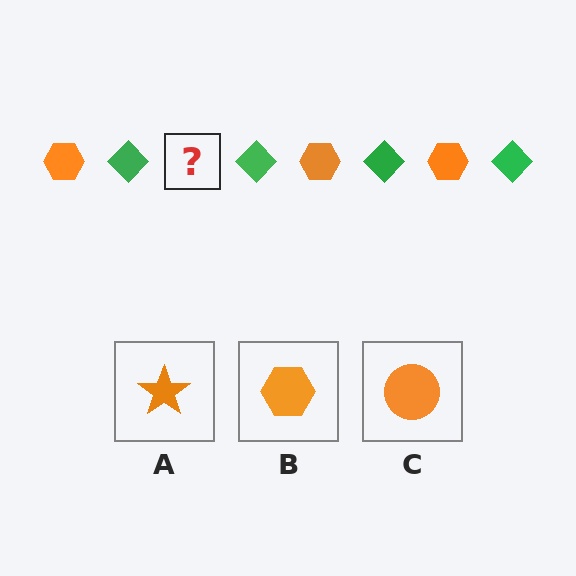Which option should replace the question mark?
Option B.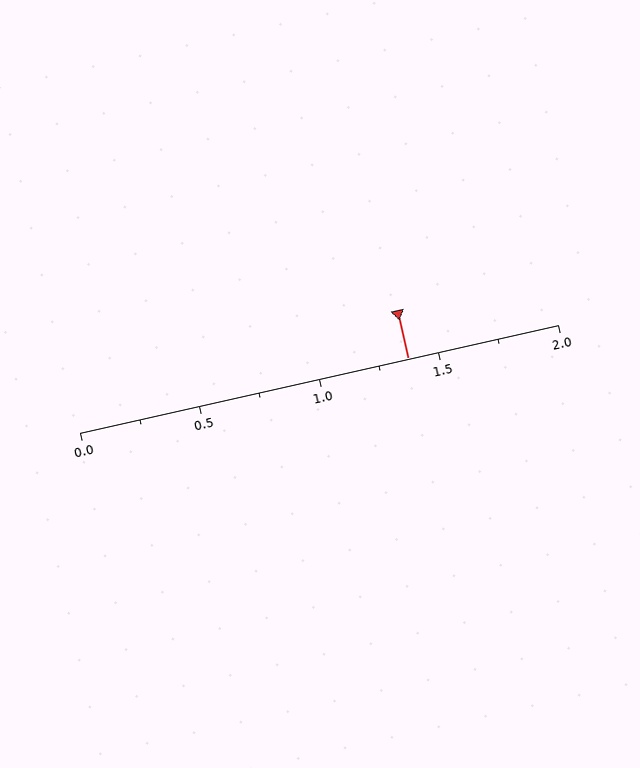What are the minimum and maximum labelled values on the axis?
The axis runs from 0.0 to 2.0.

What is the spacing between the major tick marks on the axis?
The major ticks are spaced 0.5 apart.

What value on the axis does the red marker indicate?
The marker indicates approximately 1.38.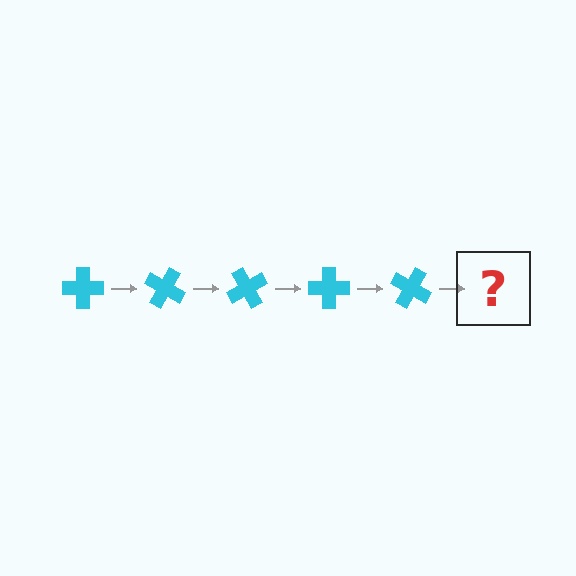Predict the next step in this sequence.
The next step is a cyan cross rotated 150 degrees.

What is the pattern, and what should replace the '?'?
The pattern is that the cross rotates 30 degrees each step. The '?' should be a cyan cross rotated 150 degrees.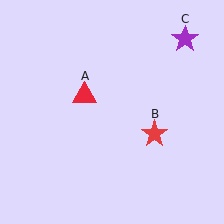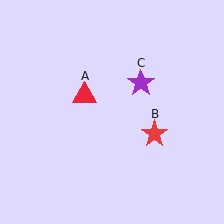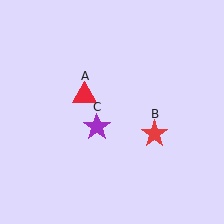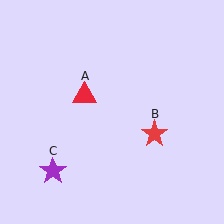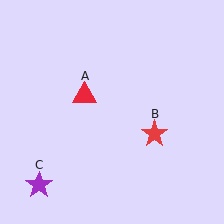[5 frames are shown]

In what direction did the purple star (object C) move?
The purple star (object C) moved down and to the left.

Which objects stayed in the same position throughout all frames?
Red triangle (object A) and red star (object B) remained stationary.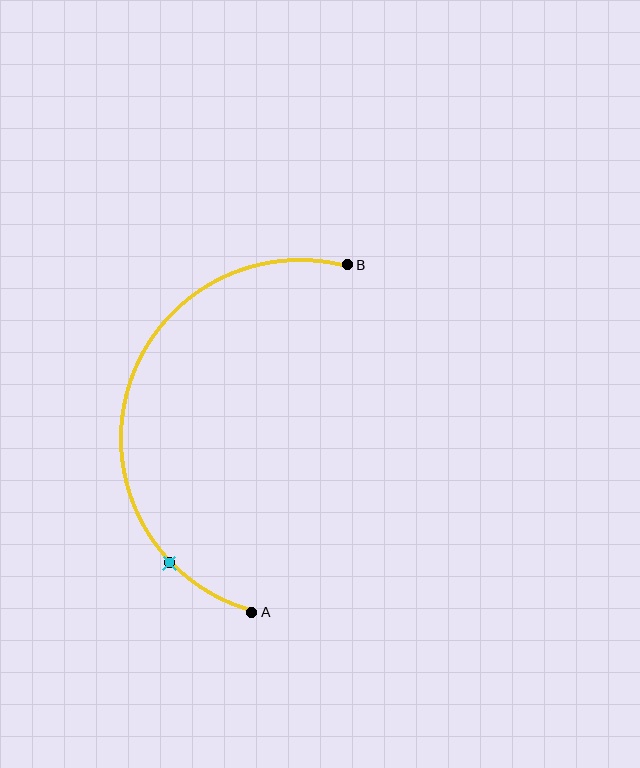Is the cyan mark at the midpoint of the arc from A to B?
No. The cyan mark lies on the arc but is closer to endpoint A. The arc midpoint would be at the point on the curve equidistant along the arc from both A and B.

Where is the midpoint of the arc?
The arc midpoint is the point on the curve farthest from the straight line joining A and B. It sits to the left of that line.